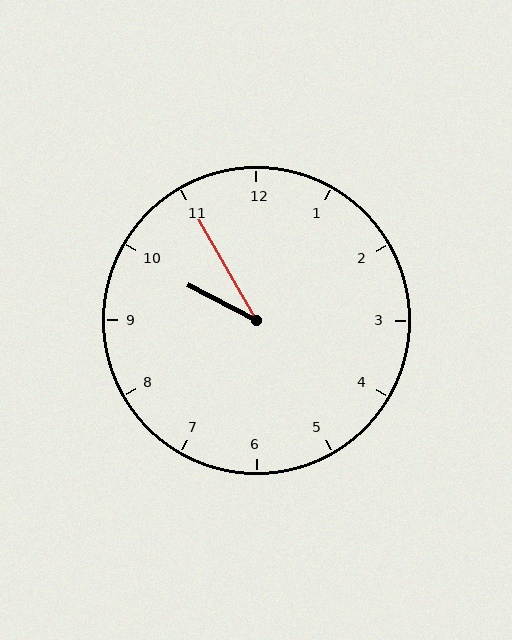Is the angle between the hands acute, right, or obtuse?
It is acute.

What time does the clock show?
9:55.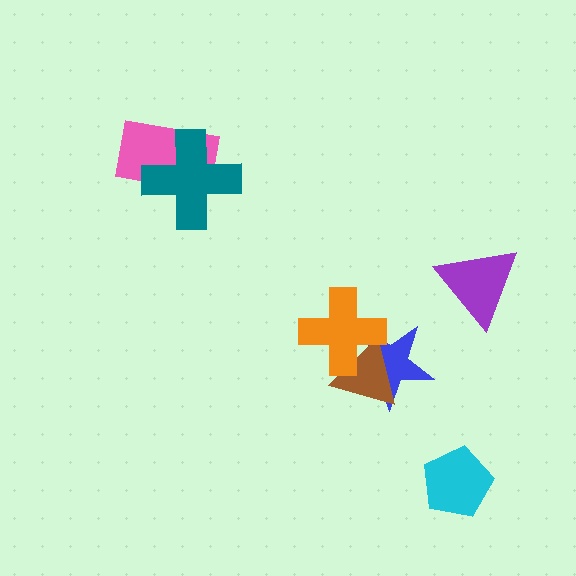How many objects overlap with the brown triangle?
2 objects overlap with the brown triangle.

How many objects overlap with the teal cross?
1 object overlaps with the teal cross.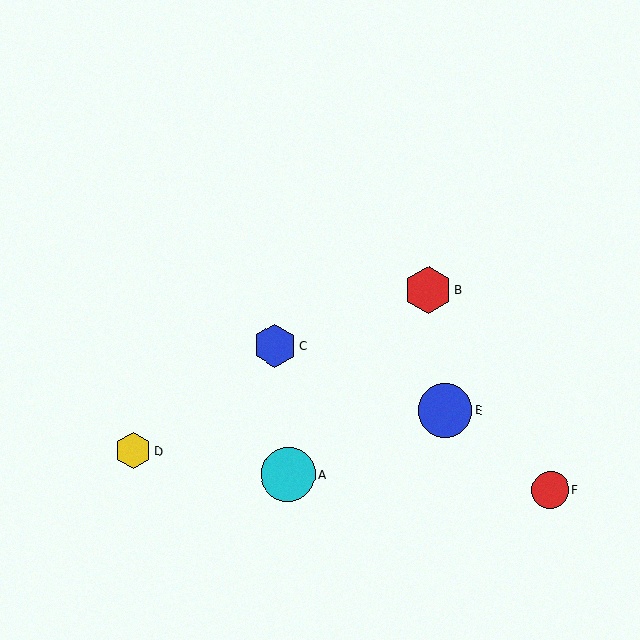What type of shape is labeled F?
Shape F is a red circle.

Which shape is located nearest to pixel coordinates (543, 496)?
The red circle (labeled F) at (550, 490) is nearest to that location.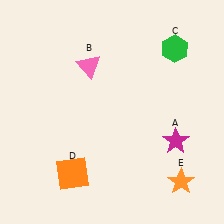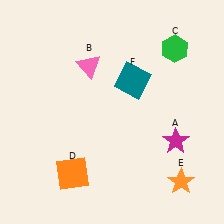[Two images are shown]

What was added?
A teal square (F) was added in Image 2.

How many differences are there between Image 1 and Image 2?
There is 1 difference between the two images.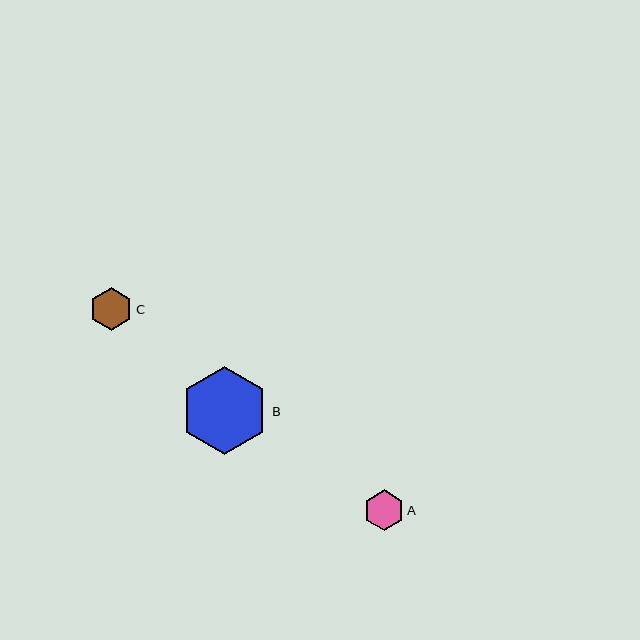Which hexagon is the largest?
Hexagon B is the largest with a size of approximately 88 pixels.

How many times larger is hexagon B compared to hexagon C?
Hexagon B is approximately 2.0 times the size of hexagon C.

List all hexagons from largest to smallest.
From largest to smallest: B, C, A.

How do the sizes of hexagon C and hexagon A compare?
Hexagon C and hexagon A are approximately the same size.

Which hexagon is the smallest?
Hexagon A is the smallest with a size of approximately 41 pixels.